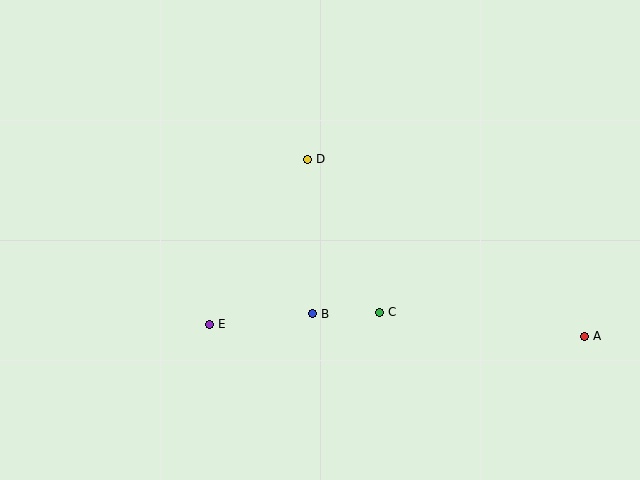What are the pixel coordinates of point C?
Point C is at (380, 312).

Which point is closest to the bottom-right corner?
Point A is closest to the bottom-right corner.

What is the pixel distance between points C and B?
The distance between C and B is 67 pixels.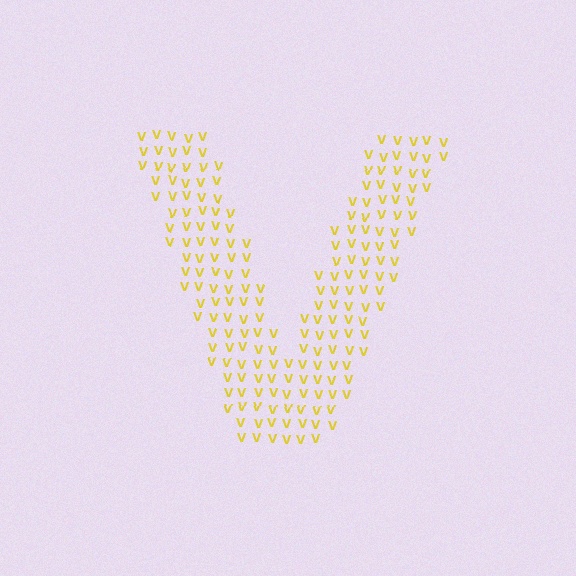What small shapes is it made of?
It is made of small letter V's.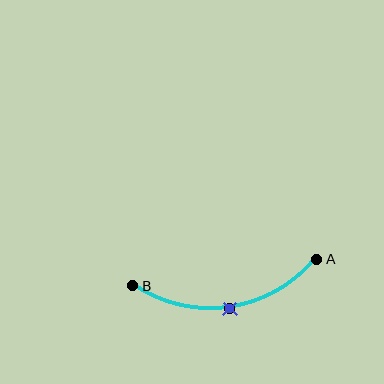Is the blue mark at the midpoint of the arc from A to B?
Yes. The blue mark lies on the arc at equal arc-length from both A and B — it is the arc midpoint.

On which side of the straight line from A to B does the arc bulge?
The arc bulges below the straight line connecting A and B.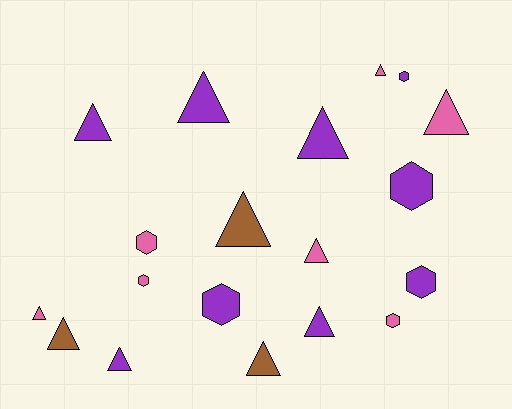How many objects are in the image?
There are 19 objects.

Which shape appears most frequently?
Triangle, with 12 objects.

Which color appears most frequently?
Purple, with 9 objects.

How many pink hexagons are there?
There are 3 pink hexagons.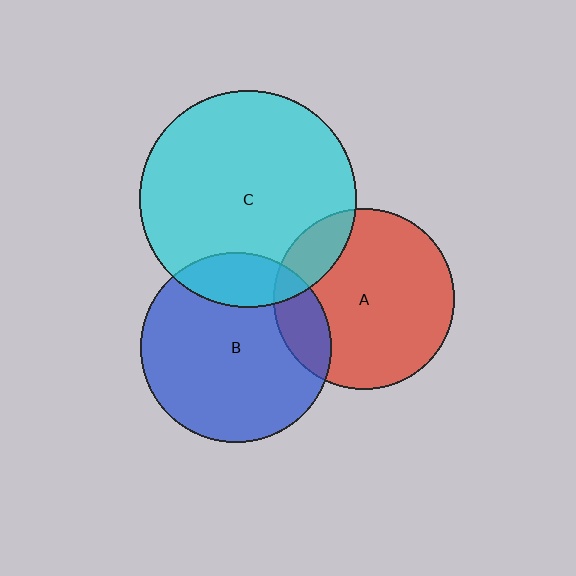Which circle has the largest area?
Circle C (cyan).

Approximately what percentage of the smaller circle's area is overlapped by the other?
Approximately 20%.